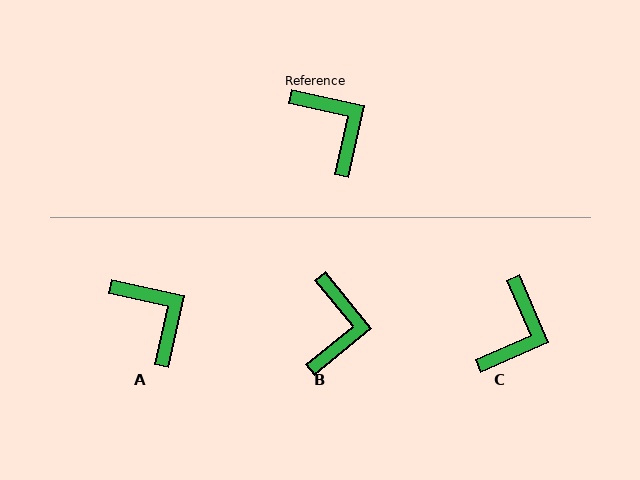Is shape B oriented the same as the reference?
No, it is off by about 38 degrees.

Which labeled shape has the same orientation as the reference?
A.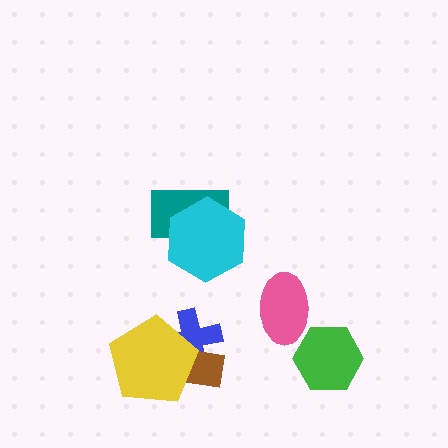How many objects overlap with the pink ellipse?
0 objects overlap with the pink ellipse.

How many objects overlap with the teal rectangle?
1 object overlaps with the teal rectangle.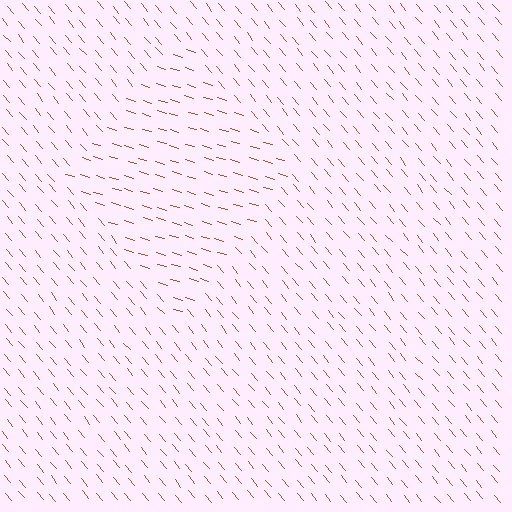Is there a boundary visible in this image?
Yes, there is a texture boundary formed by a change in line orientation.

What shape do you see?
I see a diamond.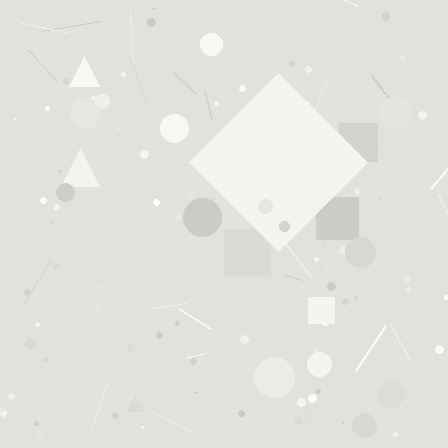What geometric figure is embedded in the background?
A diamond is embedded in the background.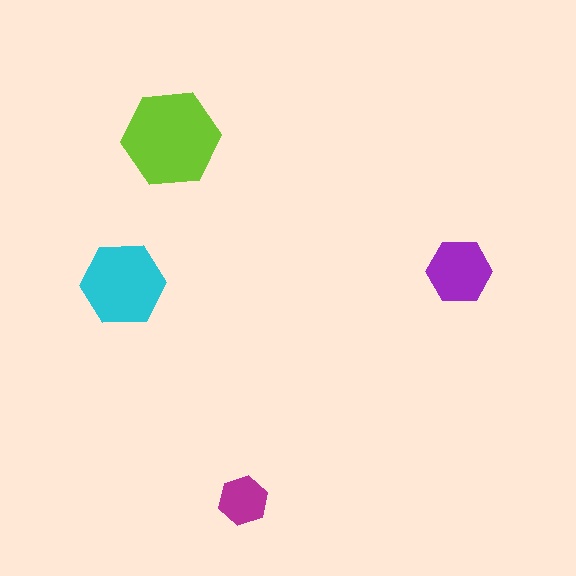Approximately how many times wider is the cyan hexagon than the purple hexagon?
About 1.5 times wider.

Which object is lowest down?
The magenta hexagon is bottommost.